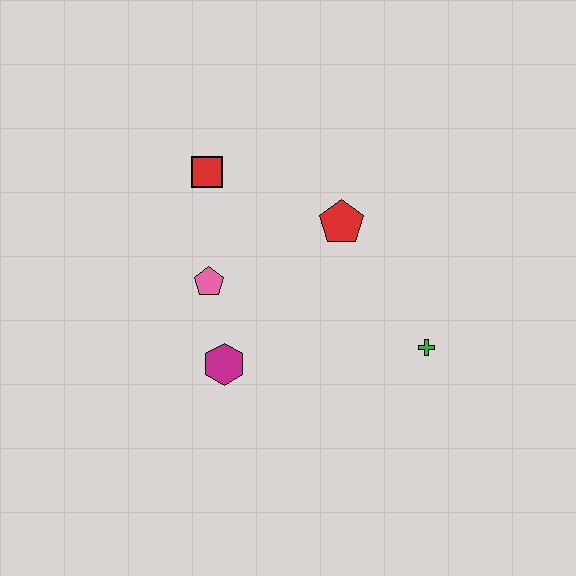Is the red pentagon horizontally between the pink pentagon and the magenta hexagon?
No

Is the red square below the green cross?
No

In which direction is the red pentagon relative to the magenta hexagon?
The red pentagon is above the magenta hexagon.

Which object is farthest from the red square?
The green cross is farthest from the red square.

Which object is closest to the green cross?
The red pentagon is closest to the green cross.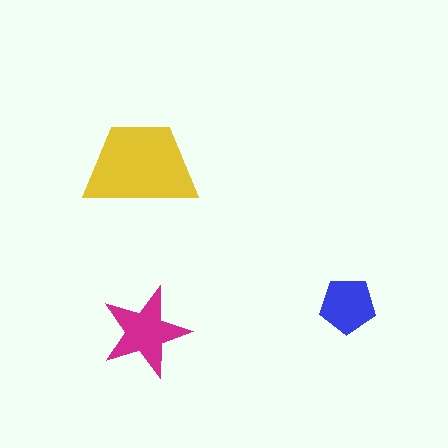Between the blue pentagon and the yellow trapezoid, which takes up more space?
The yellow trapezoid.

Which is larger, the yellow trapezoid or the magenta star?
The yellow trapezoid.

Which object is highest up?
The yellow trapezoid is topmost.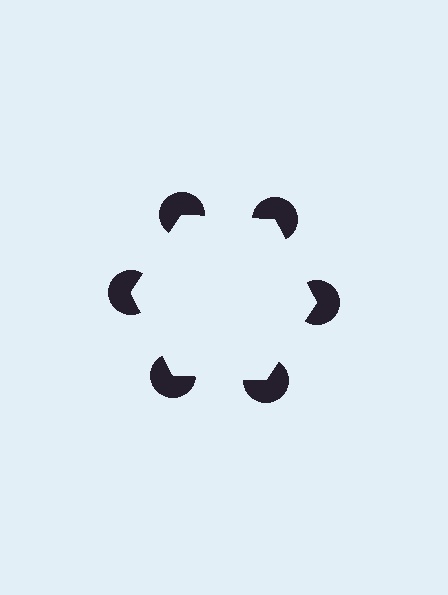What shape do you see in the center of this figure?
An illusory hexagon — its edges are inferred from the aligned wedge cuts in the pac-man discs, not physically drawn.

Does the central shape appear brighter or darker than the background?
It typically appears slightly brighter than the background, even though no actual brightness change is drawn.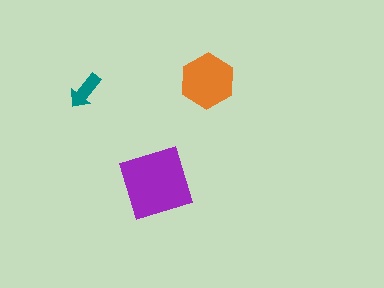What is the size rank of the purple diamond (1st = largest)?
1st.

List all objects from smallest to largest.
The teal arrow, the orange hexagon, the purple diamond.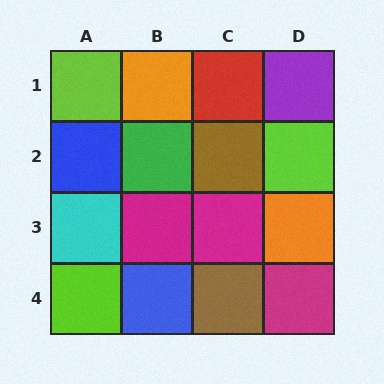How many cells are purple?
1 cell is purple.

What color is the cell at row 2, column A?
Blue.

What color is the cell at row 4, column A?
Lime.